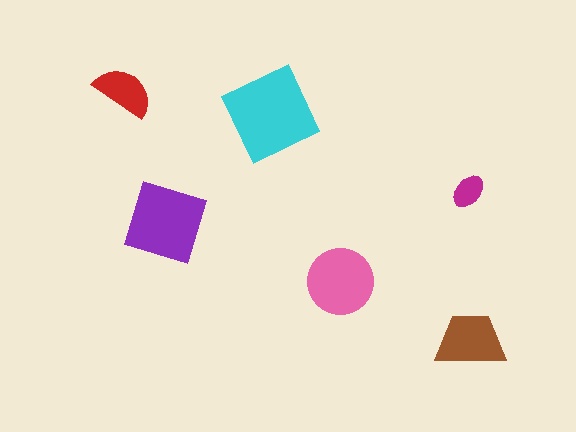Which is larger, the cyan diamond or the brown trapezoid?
The cyan diamond.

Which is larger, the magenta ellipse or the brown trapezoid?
The brown trapezoid.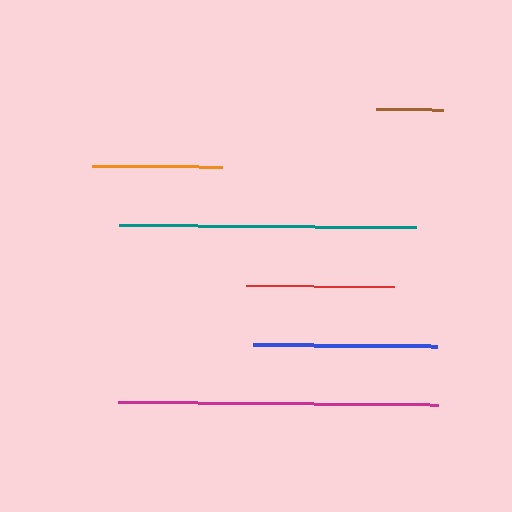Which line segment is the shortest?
The brown line is the shortest at approximately 67 pixels.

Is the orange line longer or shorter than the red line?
The red line is longer than the orange line.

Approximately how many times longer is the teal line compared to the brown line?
The teal line is approximately 4.4 times the length of the brown line.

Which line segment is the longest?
The magenta line is the longest at approximately 320 pixels.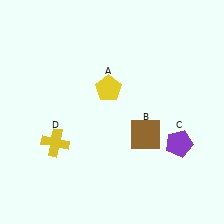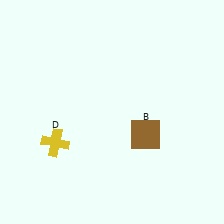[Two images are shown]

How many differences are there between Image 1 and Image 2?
There are 2 differences between the two images.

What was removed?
The purple pentagon (C), the yellow pentagon (A) were removed in Image 2.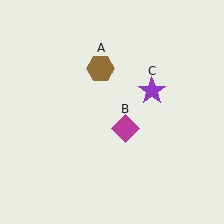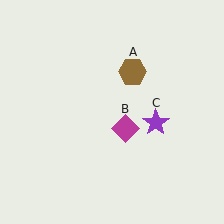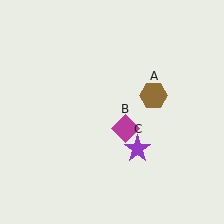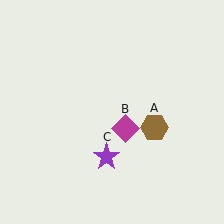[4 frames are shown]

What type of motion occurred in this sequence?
The brown hexagon (object A), purple star (object C) rotated clockwise around the center of the scene.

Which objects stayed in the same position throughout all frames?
Magenta diamond (object B) remained stationary.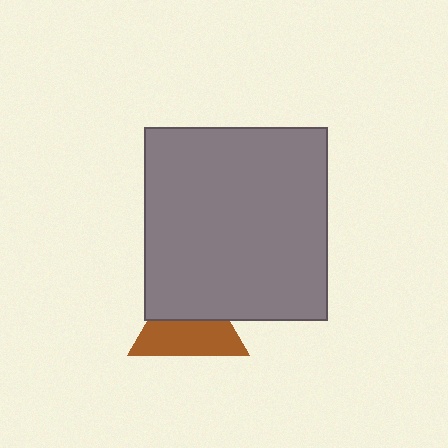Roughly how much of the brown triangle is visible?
About half of it is visible (roughly 54%).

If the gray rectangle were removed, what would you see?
You would see the complete brown triangle.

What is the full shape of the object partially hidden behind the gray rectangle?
The partially hidden object is a brown triangle.